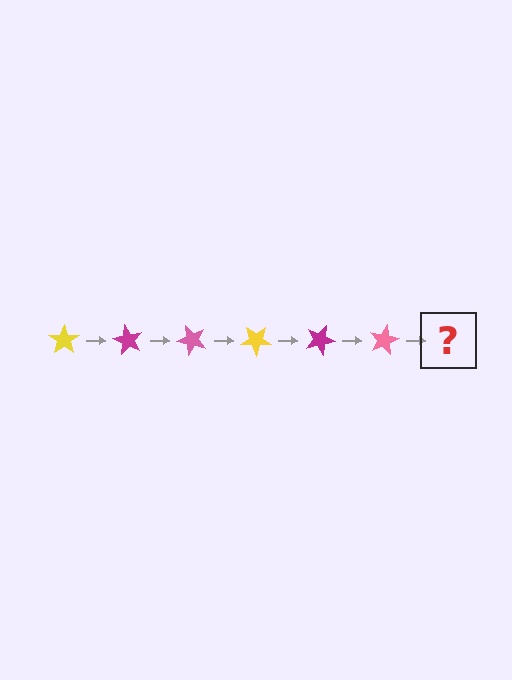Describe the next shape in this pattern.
It should be a yellow star, rotated 360 degrees from the start.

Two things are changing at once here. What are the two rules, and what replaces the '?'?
The two rules are that it rotates 60 degrees each step and the color cycles through yellow, magenta, and pink. The '?' should be a yellow star, rotated 360 degrees from the start.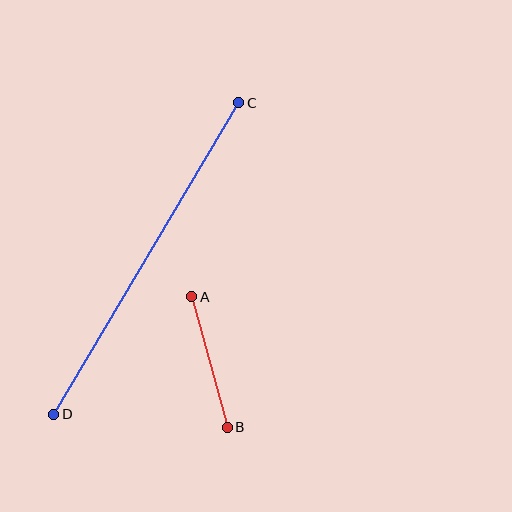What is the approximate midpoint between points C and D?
The midpoint is at approximately (146, 259) pixels.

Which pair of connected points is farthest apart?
Points C and D are farthest apart.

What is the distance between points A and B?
The distance is approximately 135 pixels.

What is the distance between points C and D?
The distance is approximately 362 pixels.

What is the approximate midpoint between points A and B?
The midpoint is at approximately (209, 362) pixels.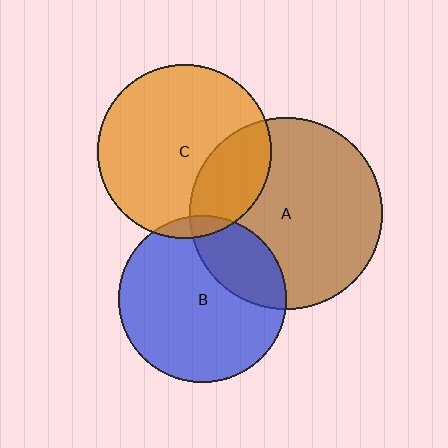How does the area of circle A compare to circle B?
Approximately 1.3 times.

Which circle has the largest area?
Circle A (brown).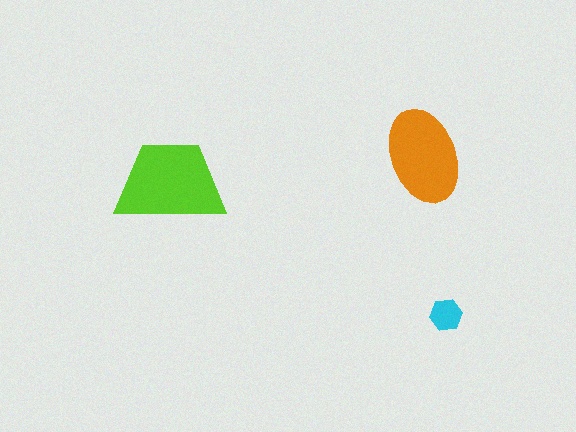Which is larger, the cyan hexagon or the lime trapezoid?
The lime trapezoid.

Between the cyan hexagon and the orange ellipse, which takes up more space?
The orange ellipse.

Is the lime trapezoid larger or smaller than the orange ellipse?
Larger.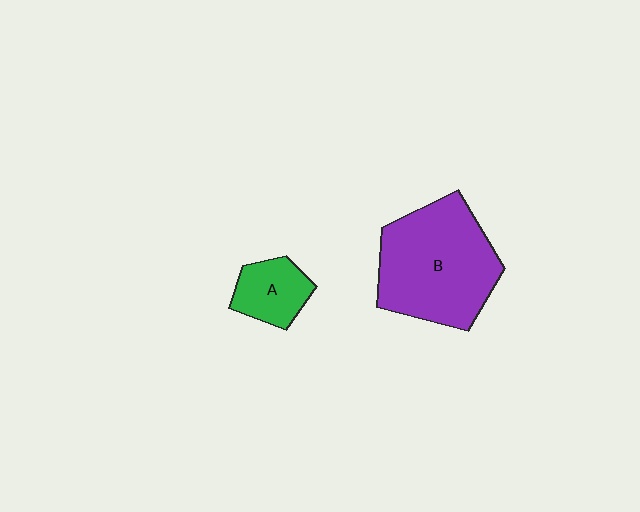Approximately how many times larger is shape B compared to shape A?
Approximately 3.0 times.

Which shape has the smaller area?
Shape A (green).